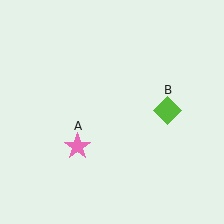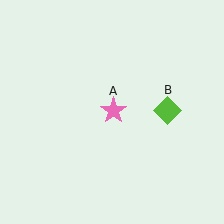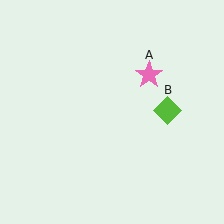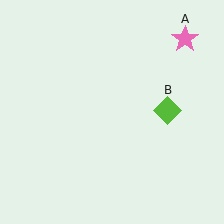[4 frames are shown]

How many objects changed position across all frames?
1 object changed position: pink star (object A).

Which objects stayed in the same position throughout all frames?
Lime diamond (object B) remained stationary.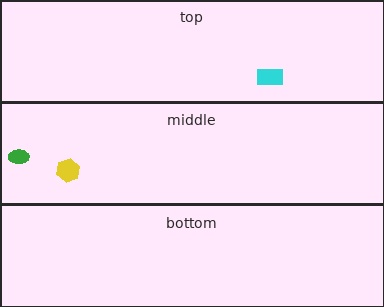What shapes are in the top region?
The cyan rectangle.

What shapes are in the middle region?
The yellow hexagon, the green ellipse.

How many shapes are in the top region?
1.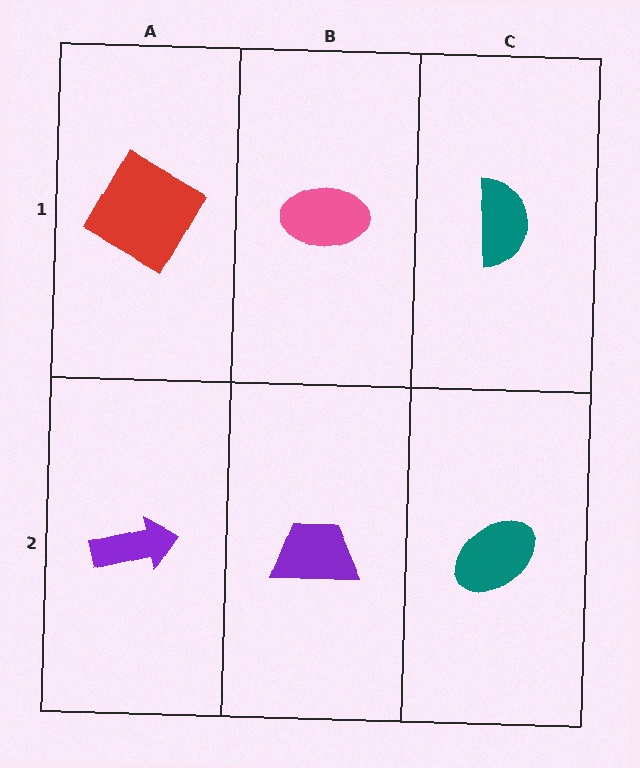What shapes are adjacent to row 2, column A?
A red square (row 1, column A), a purple trapezoid (row 2, column B).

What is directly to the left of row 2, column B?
A purple arrow.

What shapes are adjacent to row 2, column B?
A pink ellipse (row 1, column B), a purple arrow (row 2, column A), a teal ellipse (row 2, column C).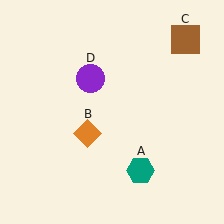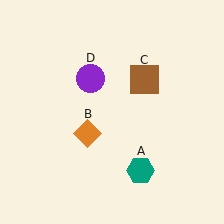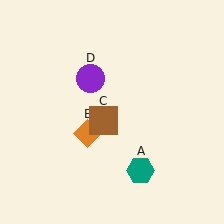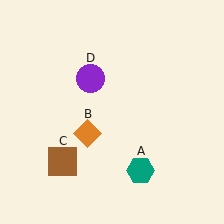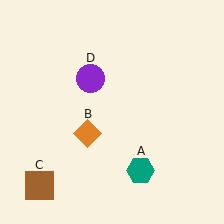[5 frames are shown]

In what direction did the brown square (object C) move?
The brown square (object C) moved down and to the left.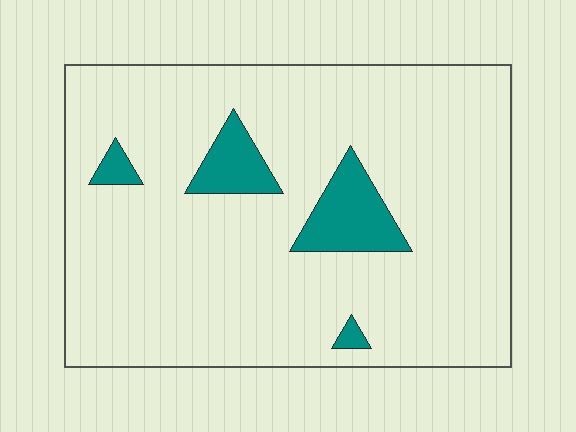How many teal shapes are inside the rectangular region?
4.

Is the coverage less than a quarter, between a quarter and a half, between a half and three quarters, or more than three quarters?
Less than a quarter.